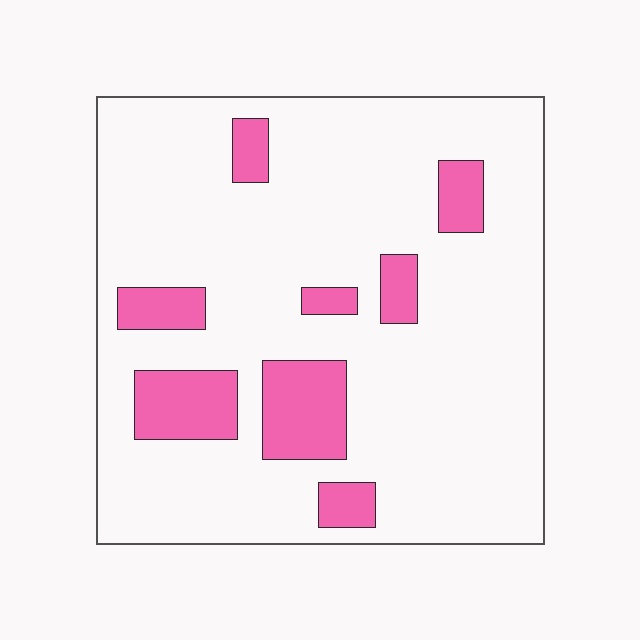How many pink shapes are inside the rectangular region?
8.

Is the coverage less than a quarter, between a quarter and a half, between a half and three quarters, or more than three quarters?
Less than a quarter.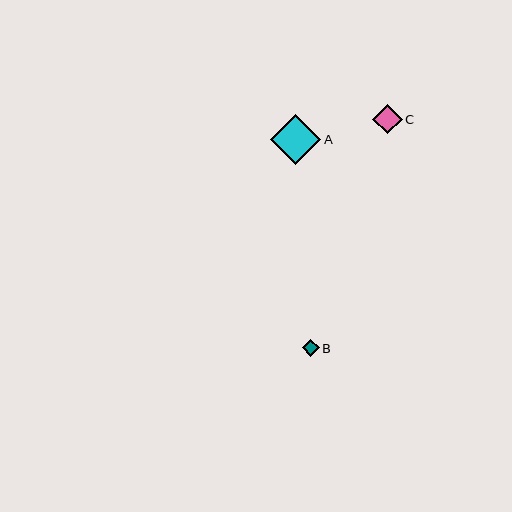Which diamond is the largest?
Diamond A is the largest with a size of approximately 51 pixels.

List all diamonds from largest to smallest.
From largest to smallest: A, C, B.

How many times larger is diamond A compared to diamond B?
Diamond A is approximately 3.0 times the size of diamond B.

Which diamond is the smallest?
Diamond B is the smallest with a size of approximately 17 pixels.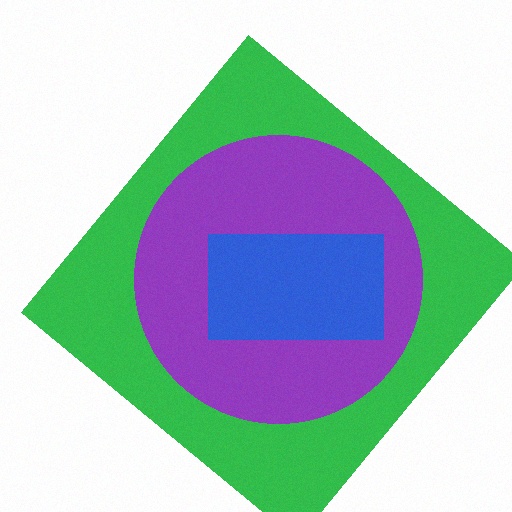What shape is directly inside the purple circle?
The blue rectangle.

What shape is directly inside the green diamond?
The purple circle.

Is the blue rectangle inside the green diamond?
Yes.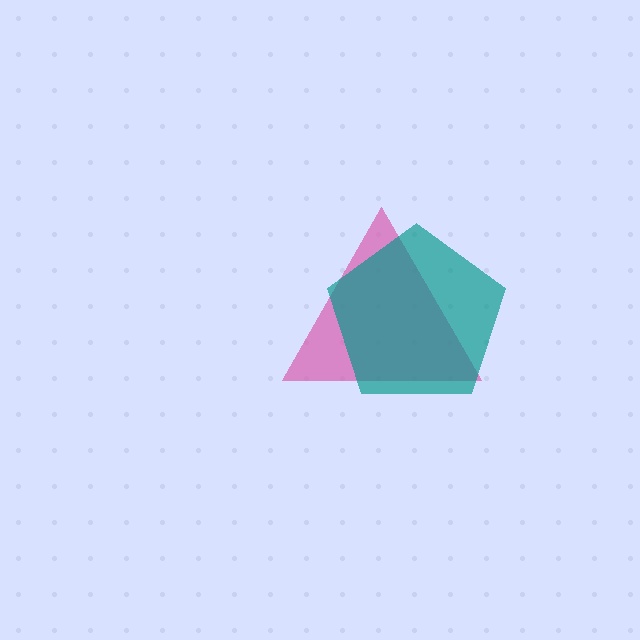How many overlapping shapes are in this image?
There are 2 overlapping shapes in the image.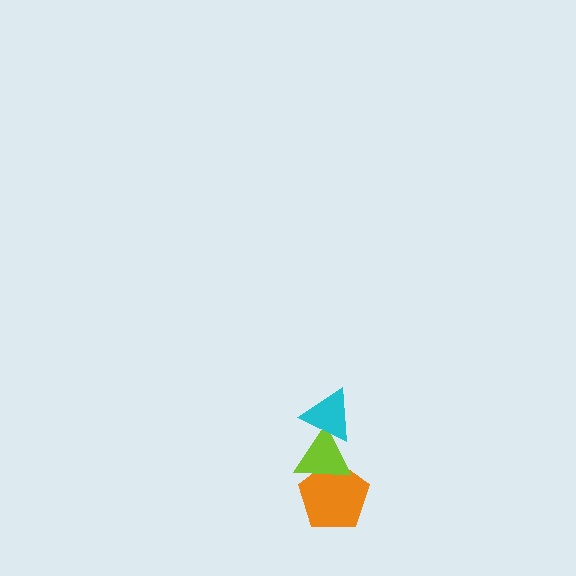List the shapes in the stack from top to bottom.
From top to bottom: the cyan triangle, the lime triangle, the orange pentagon.